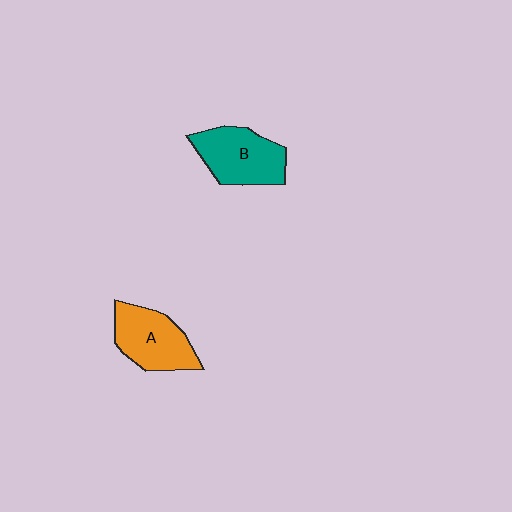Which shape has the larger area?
Shape B (teal).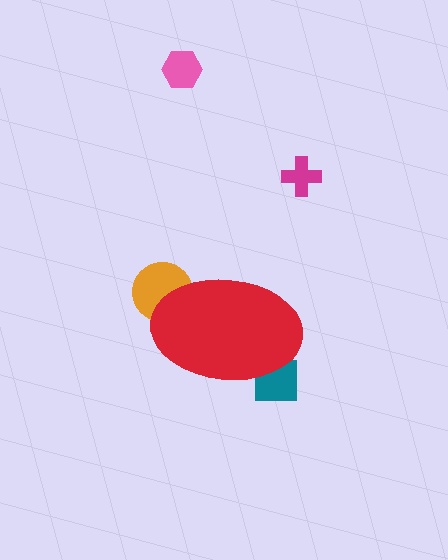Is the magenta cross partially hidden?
No, the magenta cross is fully visible.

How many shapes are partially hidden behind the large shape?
2 shapes are partially hidden.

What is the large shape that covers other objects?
A red ellipse.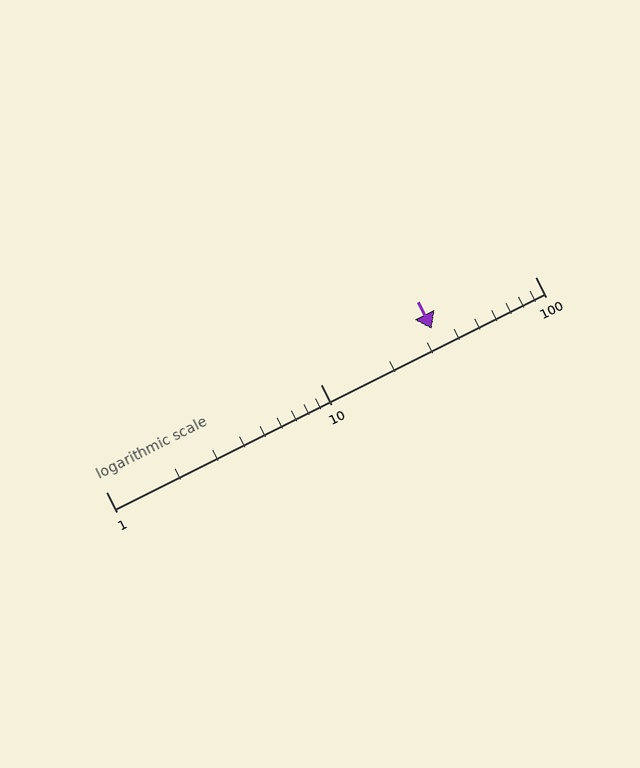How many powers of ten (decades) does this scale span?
The scale spans 2 decades, from 1 to 100.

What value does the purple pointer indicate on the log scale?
The pointer indicates approximately 33.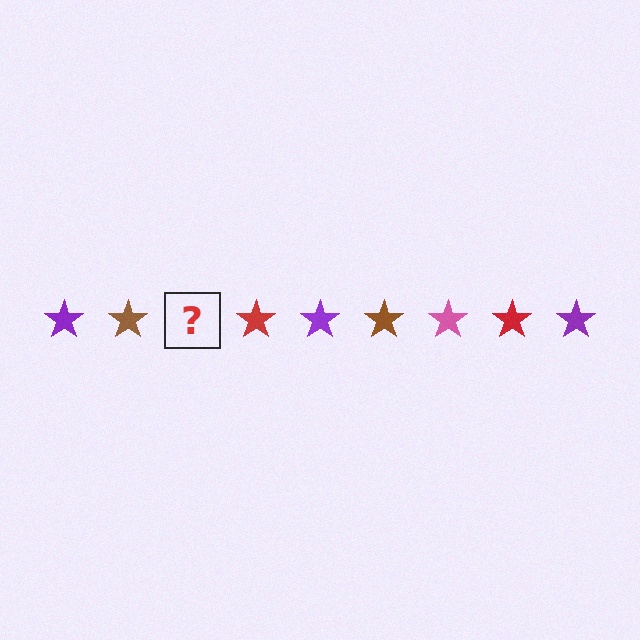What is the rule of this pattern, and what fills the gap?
The rule is that the pattern cycles through purple, brown, pink, red stars. The gap should be filled with a pink star.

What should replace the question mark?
The question mark should be replaced with a pink star.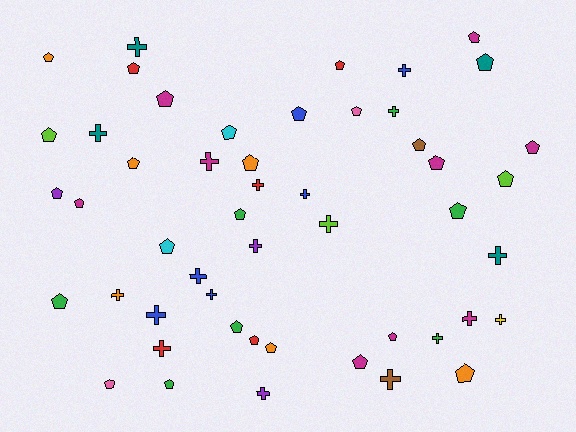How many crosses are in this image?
There are 20 crosses.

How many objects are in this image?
There are 50 objects.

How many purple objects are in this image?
There are 3 purple objects.